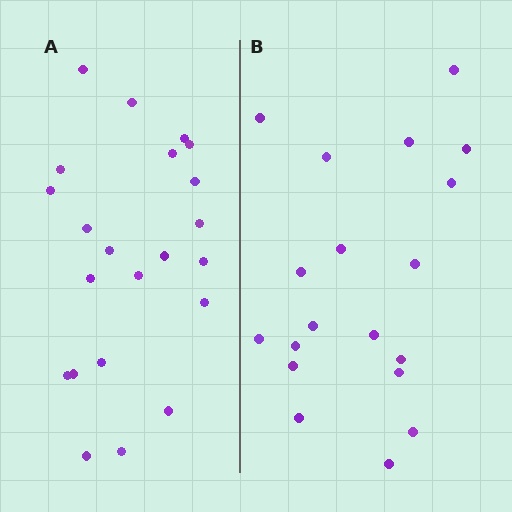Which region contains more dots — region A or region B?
Region A (the left region) has more dots.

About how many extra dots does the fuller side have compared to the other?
Region A has just a few more — roughly 2 or 3 more dots than region B.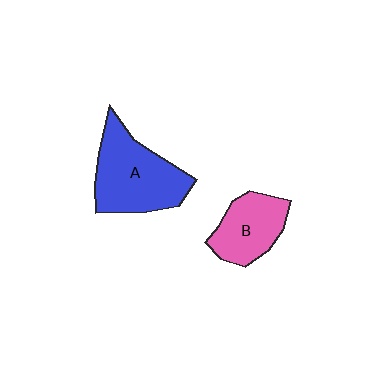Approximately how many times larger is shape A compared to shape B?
Approximately 1.5 times.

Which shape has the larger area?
Shape A (blue).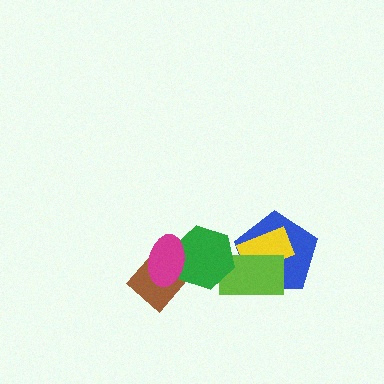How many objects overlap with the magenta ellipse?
2 objects overlap with the magenta ellipse.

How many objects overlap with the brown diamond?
2 objects overlap with the brown diamond.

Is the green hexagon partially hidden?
Yes, it is partially covered by another shape.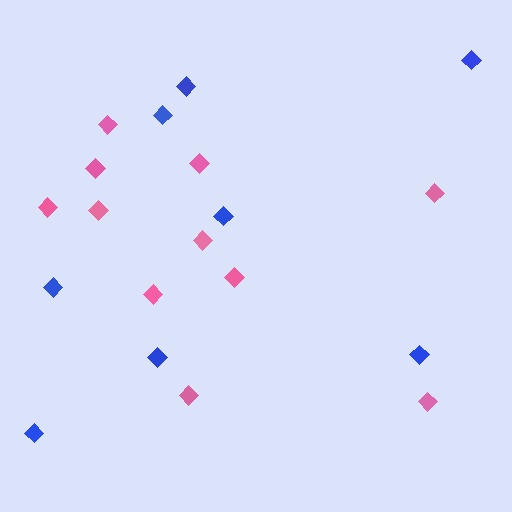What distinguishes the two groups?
There are 2 groups: one group of blue diamonds (8) and one group of pink diamonds (11).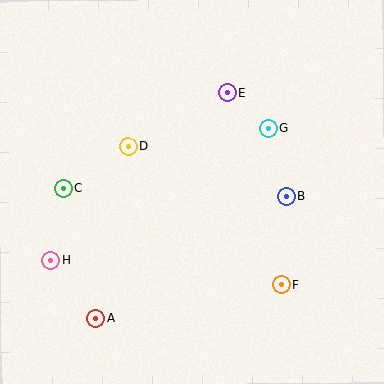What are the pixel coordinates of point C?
Point C is at (63, 189).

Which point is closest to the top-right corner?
Point G is closest to the top-right corner.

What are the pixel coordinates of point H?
Point H is at (50, 260).